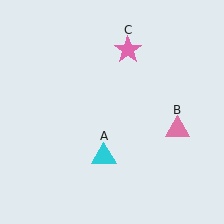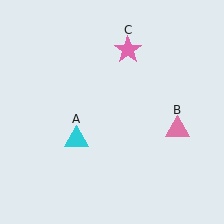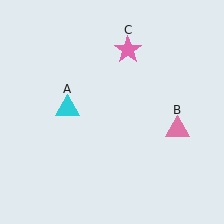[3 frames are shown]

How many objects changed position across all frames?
1 object changed position: cyan triangle (object A).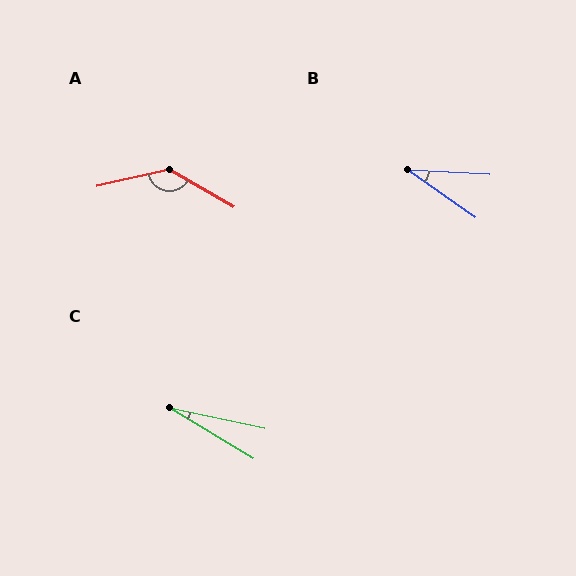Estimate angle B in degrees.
Approximately 32 degrees.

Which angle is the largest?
A, at approximately 137 degrees.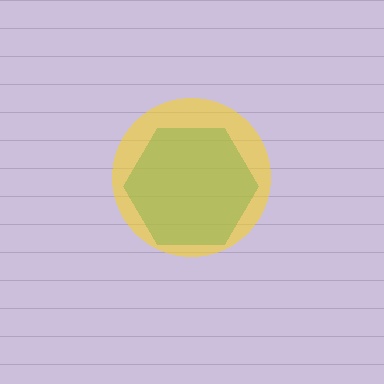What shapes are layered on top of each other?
The layered shapes are: a teal hexagon, a yellow circle.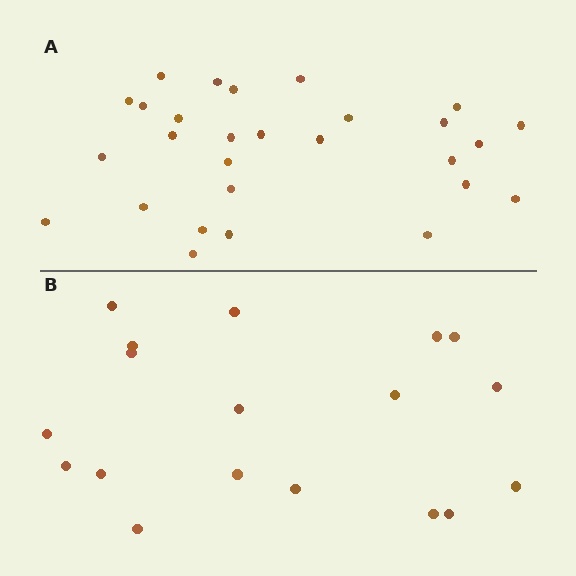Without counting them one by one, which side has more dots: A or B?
Region A (the top region) has more dots.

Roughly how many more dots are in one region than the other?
Region A has roughly 10 or so more dots than region B.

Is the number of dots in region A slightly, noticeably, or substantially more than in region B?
Region A has substantially more. The ratio is roughly 1.6 to 1.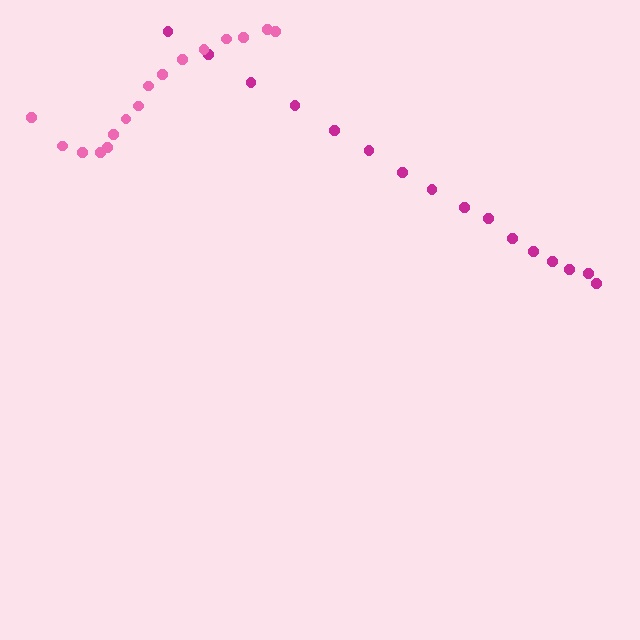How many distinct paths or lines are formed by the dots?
There are 2 distinct paths.